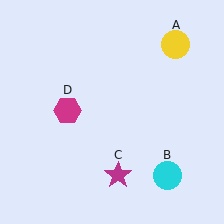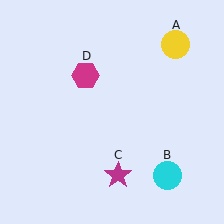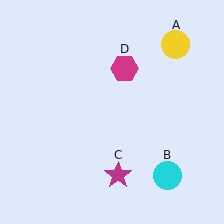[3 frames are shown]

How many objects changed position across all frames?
1 object changed position: magenta hexagon (object D).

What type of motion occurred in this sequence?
The magenta hexagon (object D) rotated clockwise around the center of the scene.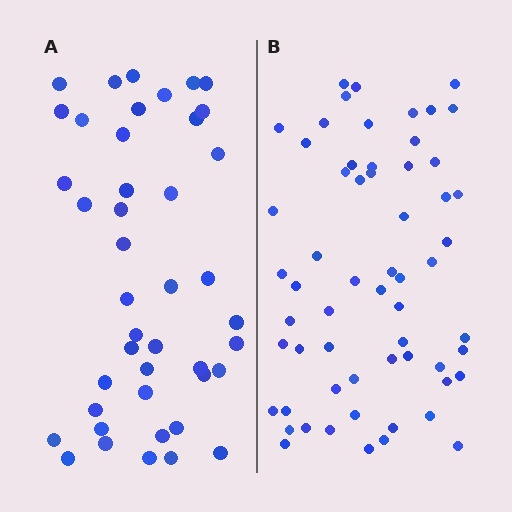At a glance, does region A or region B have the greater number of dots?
Region B (the right region) has more dots.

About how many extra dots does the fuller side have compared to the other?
Region B has approximately 15 more dots than region A.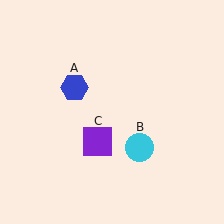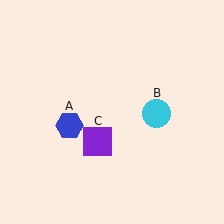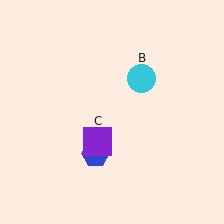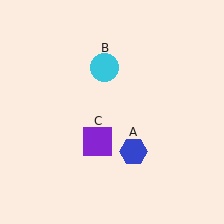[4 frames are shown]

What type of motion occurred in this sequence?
The blue hexagon (object A), cyan circle (object B) rotated counterclockwise around the center of the scene.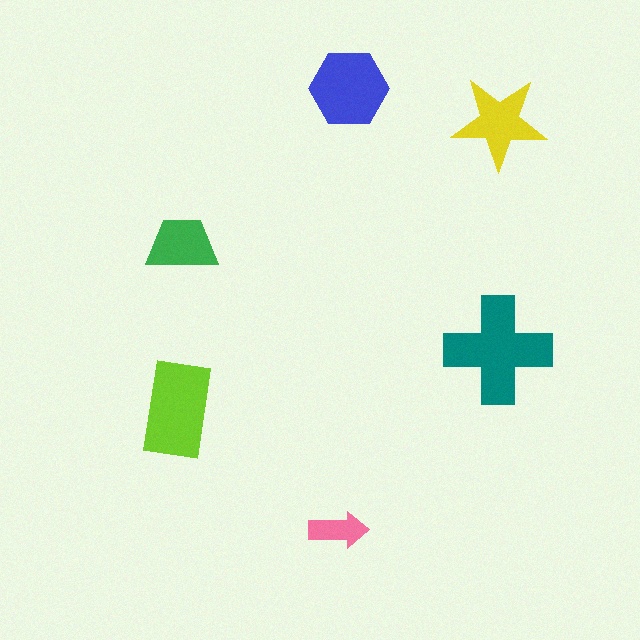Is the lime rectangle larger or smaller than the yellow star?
Larger.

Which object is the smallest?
The pink arrow.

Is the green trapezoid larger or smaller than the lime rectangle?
Smaller.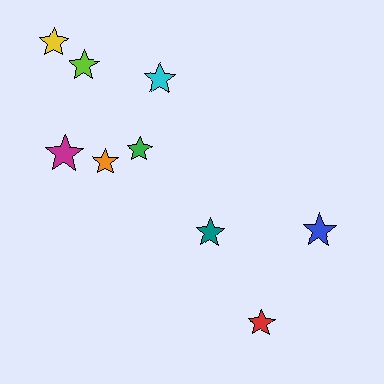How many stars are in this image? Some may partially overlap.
There are 9 stars.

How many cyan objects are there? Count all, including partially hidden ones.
There is 1 cyan object.